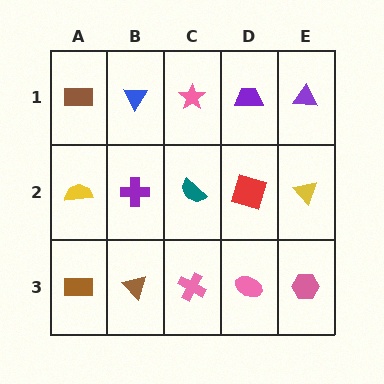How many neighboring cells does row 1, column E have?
2.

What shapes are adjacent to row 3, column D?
A red square (row 2, column D), a pink cross (row 3, column C), a pink hexagon (row 3, column E).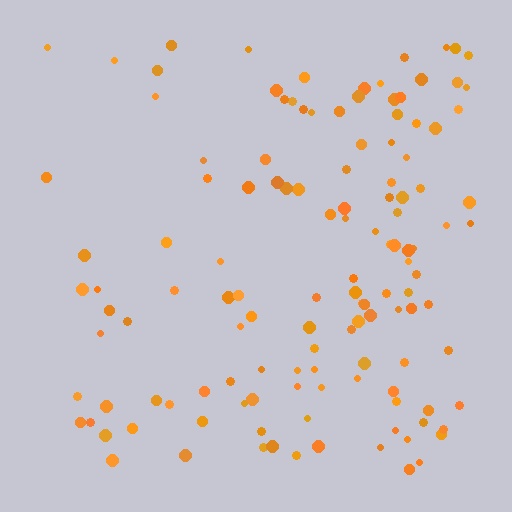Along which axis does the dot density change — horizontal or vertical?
Horizontal.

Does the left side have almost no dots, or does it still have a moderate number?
Still a moderate number, just noticeably fewer than the right.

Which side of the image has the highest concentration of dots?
The right.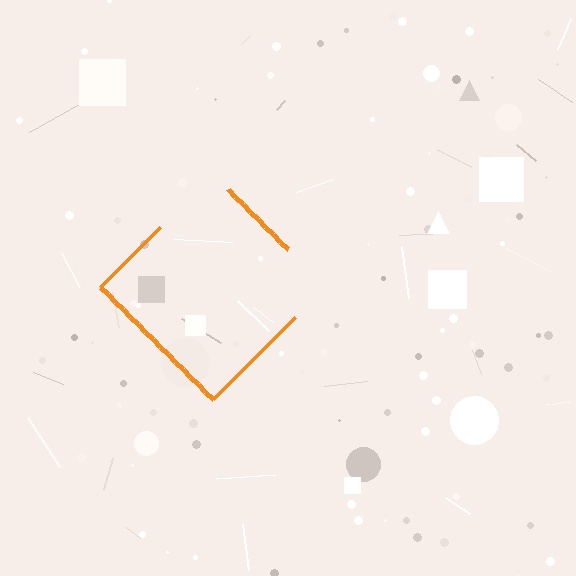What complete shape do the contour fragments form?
The contour fragments form a diamond.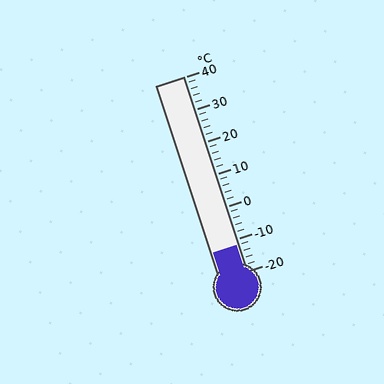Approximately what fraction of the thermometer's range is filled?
The thermometer is filled to approximately 15% of its range.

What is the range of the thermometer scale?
The thermometer scale ranges from -20°C to 40°C.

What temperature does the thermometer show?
The thermometer shows approximately -12°C.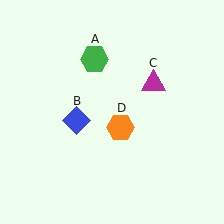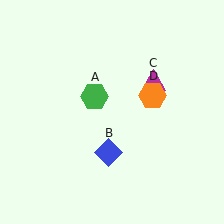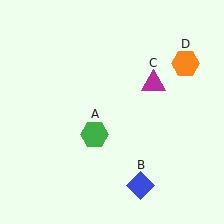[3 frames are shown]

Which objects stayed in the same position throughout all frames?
Magenta triangle (object C) remained stationary.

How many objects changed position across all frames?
3 objects changed position: green hexagon (object A), blue diamond (object B), orange hexagon (object D).